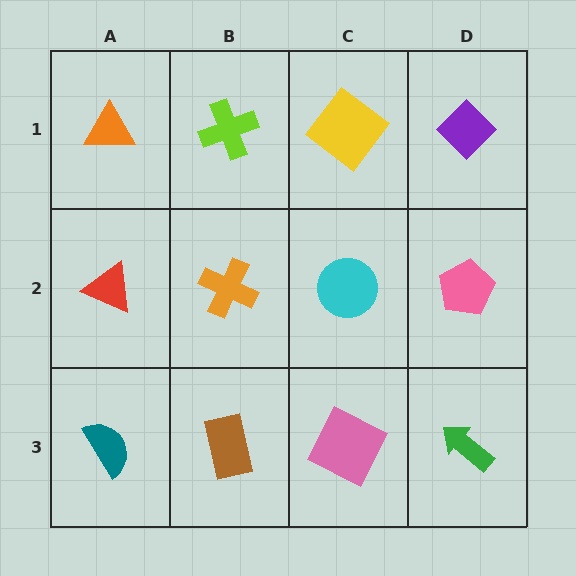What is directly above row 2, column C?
A yellow diamond.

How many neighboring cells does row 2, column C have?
4.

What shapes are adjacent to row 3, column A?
A red triangle (row 2, column A), a brown rectangle (row 3, column B).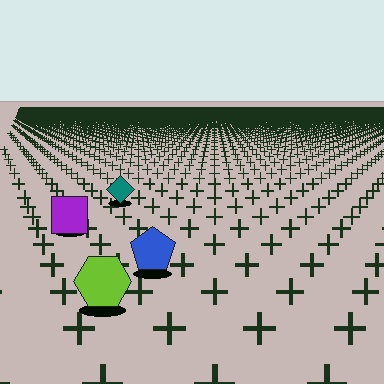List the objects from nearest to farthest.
From nearest to farthest: the lime hexagon, the blue pentagon, the purple square, the teal diamond.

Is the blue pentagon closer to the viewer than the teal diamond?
Yes. The blue pentagon is closer — you can tell from the texture gradient: the ground texture is coarser near it.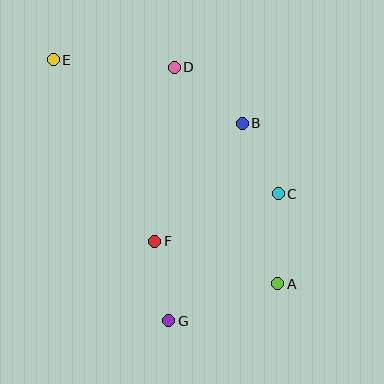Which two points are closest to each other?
Points B and C are closest to each other.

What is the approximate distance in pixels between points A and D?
The distance between A and D is approximately 240 pixels.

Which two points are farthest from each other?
Points A and E are farthest from each other.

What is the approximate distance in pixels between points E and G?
The distance between E and G is approximately 285 pixels.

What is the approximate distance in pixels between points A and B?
The distance between A and B is approximately 164 pixels.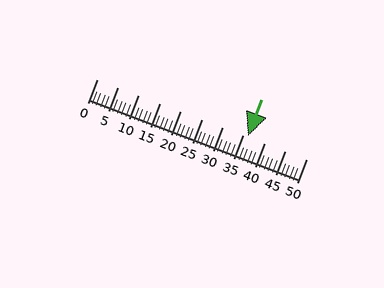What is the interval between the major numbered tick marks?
The major tick marks are spaced 5 units apart.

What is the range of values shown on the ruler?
The ruler shows values from 0 to 50.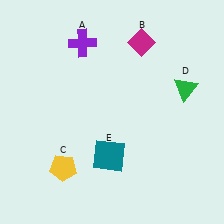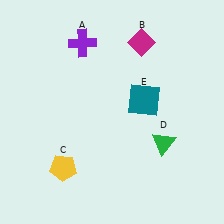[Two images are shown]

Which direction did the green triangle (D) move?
The green triangle (D) moved down.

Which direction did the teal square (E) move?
The teal square (E) moved up.